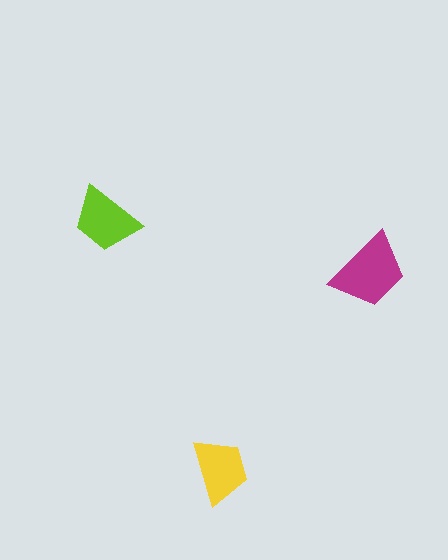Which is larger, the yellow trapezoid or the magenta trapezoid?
The magenta one.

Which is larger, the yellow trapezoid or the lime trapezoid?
The lime one.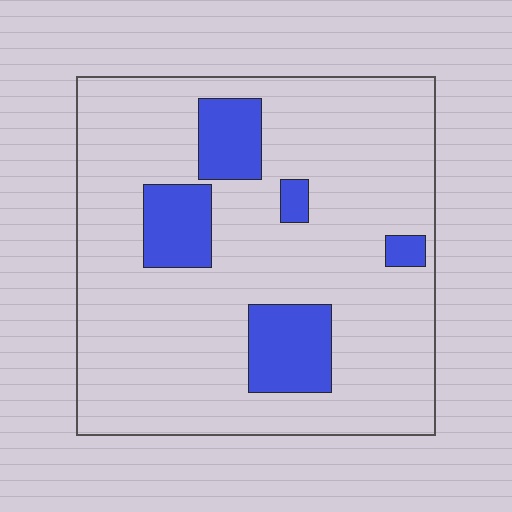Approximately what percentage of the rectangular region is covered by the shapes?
Approximately 15%.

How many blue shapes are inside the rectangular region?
5.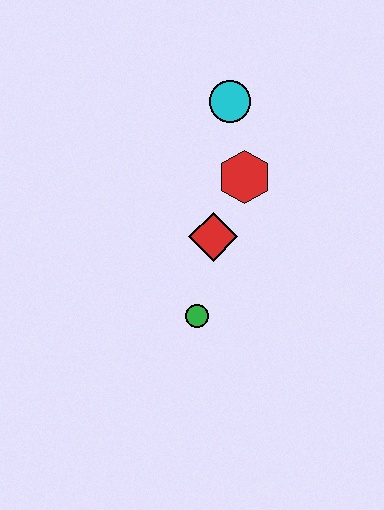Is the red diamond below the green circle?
No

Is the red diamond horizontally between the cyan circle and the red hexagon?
No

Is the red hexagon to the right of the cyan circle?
Yes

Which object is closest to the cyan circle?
The red hexagon is closest to the cyan circle.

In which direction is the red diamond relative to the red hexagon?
The red diamond is below the red hexagon.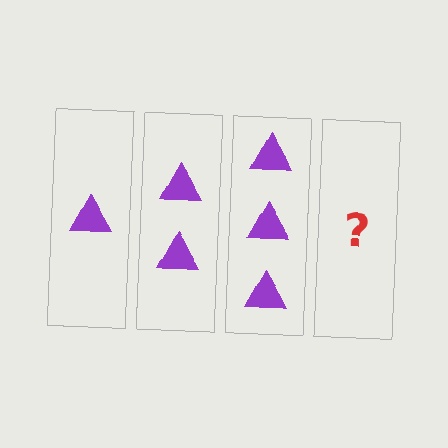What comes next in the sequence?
The next element should be 4 triangles.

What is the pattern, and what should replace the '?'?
The pattern is that each step adds one more triangle. The '?' should be 4 triangles.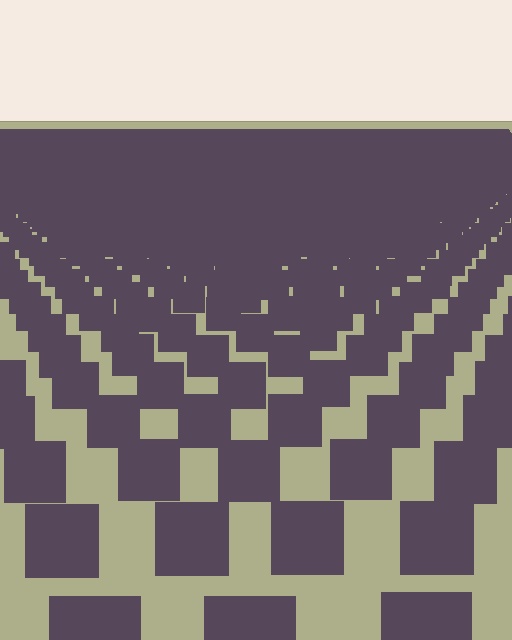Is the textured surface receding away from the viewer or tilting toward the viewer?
The surface is receding away from the viewer. Texture elements get smaller and denser toward the top.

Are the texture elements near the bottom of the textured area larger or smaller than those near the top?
Larger. Near the bottom, elements are closer to the viewer and appear at a bigger on-screen size.